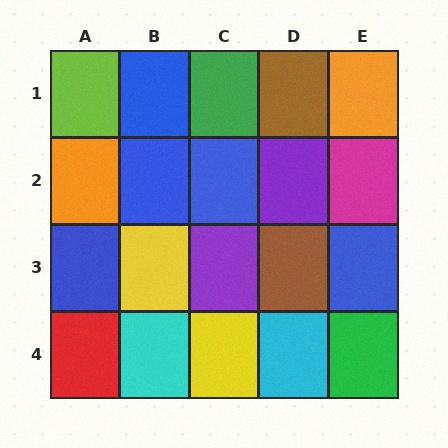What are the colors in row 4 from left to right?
Red, cyan, yellow, cyan, green.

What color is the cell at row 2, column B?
Blue.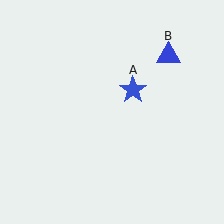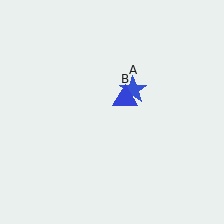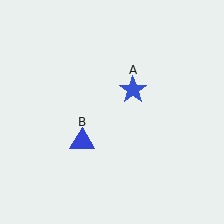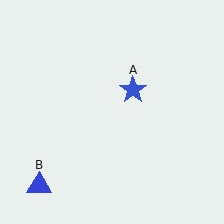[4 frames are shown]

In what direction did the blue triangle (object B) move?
The blue triangle (object B) moved down and to the left.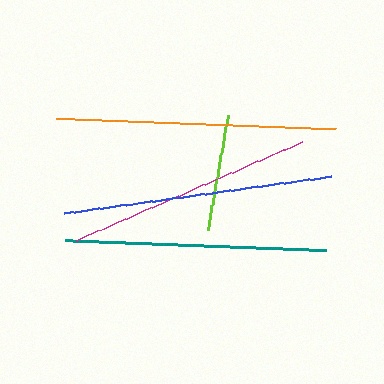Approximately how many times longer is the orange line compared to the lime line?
The orange line is approximately 2.4 times the length of the lime line.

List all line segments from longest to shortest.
From longest to shortest: orange, blue, teal, magenta, lime.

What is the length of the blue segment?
The blue segment is approximately 269 pixels long.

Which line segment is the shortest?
The lime line is the shortest at approximately 116 pixels.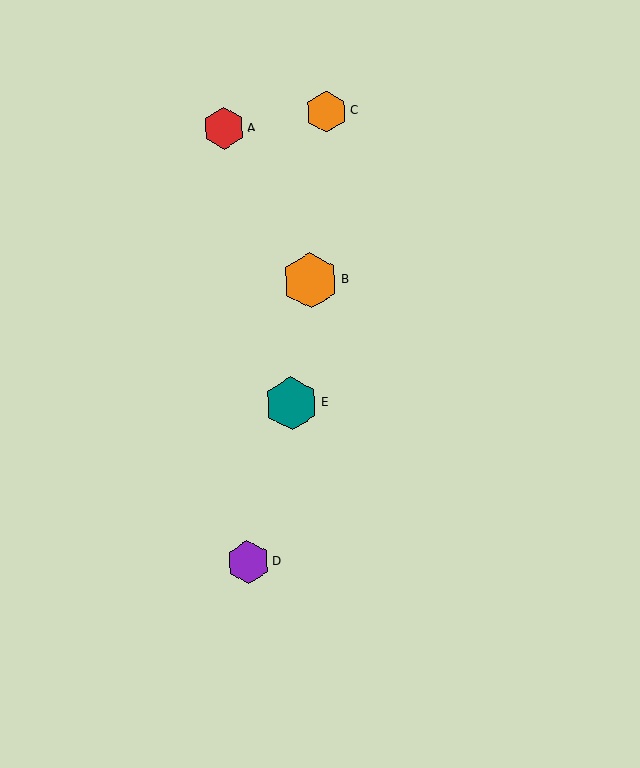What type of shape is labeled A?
Shape A is a red hexagon.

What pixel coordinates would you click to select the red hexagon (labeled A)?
Click at (224, 128) to select the red hexagon A.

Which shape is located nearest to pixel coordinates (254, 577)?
The purple hexagon (labeled D) at (248, 562) is nearest to that location.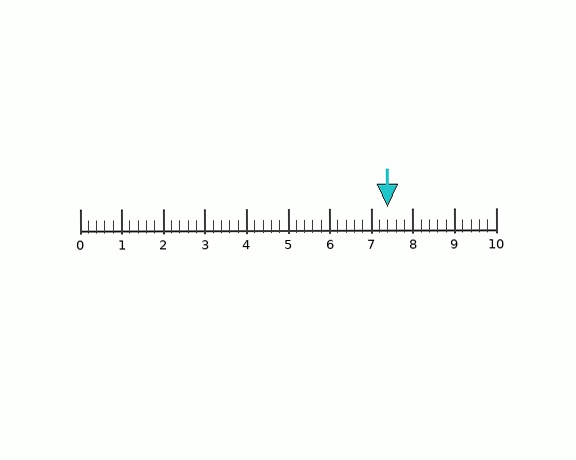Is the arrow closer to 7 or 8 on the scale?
The arrow is closer to 7.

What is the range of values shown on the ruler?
The ruler shows values from 0 to 10.